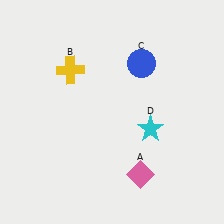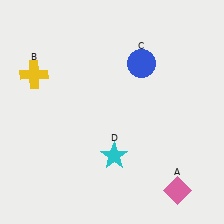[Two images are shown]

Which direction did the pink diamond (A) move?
The pink diamond (A) moved right.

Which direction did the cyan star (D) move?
The cyan star (D) moved left.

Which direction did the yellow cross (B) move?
The yellow cross (B) moved left.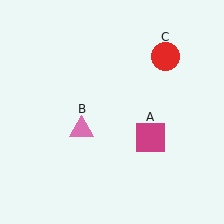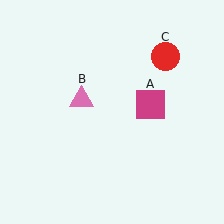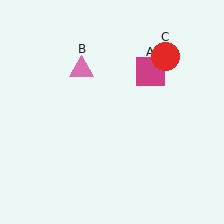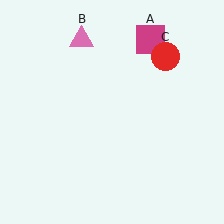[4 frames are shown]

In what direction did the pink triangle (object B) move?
The pink triangle (object B) moved up.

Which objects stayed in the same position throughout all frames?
Red circle (object C) remained stationary.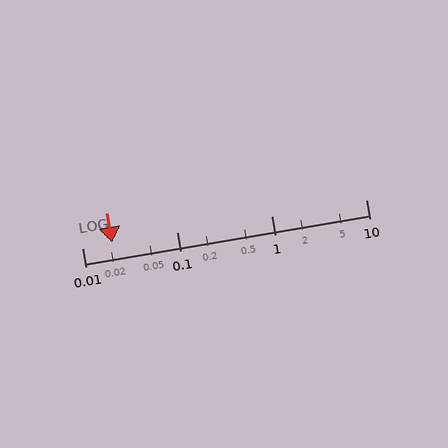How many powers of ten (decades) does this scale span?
The scale spans 3 decades, from 0.01 to 10.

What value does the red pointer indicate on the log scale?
The pointer indicates approximately 0.021.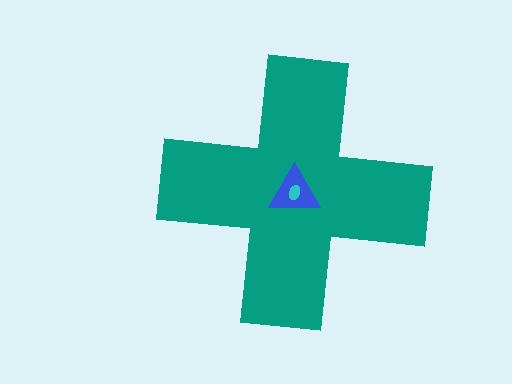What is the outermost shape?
The teal cross.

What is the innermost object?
The cyan ellipse.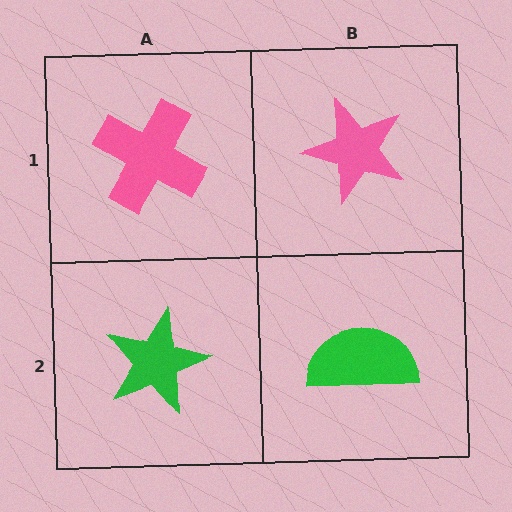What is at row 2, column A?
A green star.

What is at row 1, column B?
A pink star.